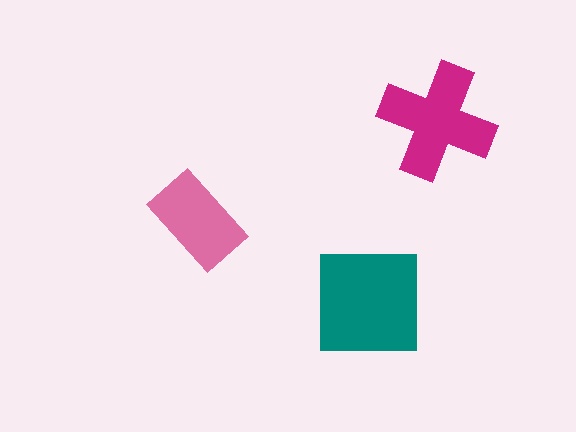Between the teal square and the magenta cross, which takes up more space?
The teal square.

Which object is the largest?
The teal square.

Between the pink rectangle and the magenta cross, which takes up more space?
The magenta cross.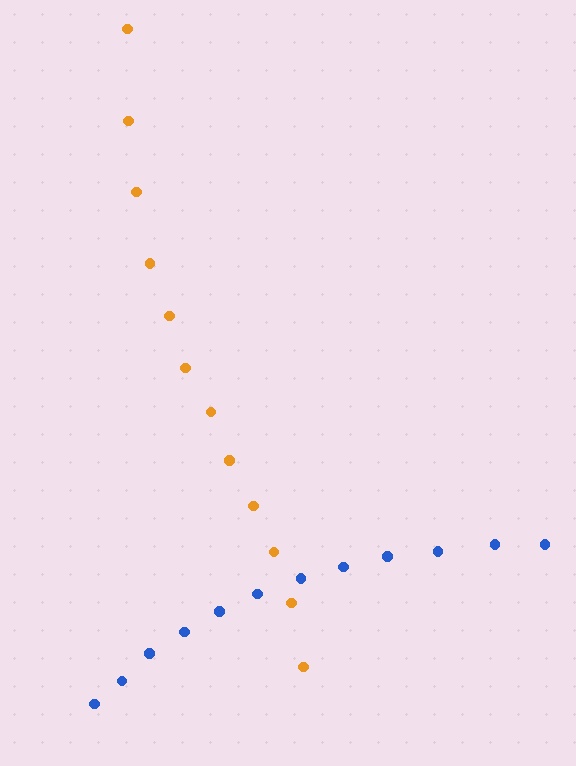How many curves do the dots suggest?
There are 2 distinct paths.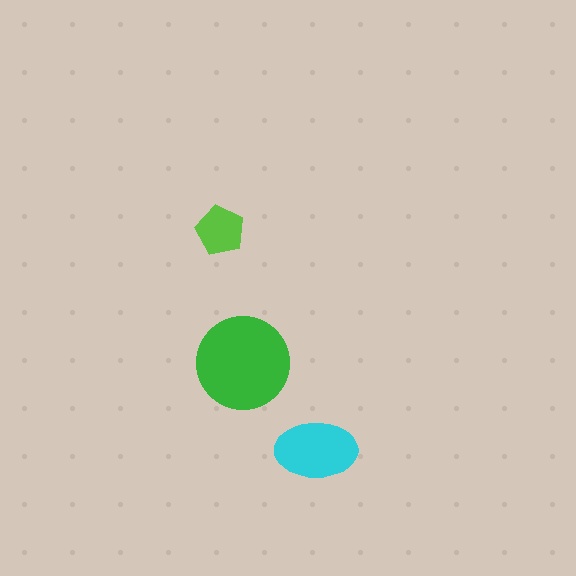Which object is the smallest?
The lime pentagon.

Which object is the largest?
The green circle.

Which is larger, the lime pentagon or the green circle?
The green circle.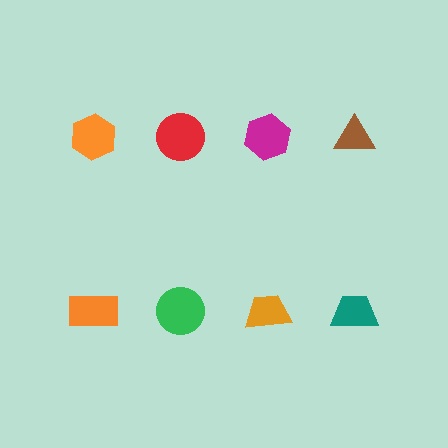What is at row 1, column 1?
An orange hexagon.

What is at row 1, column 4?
A brown triangle.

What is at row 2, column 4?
A teal trapezoid.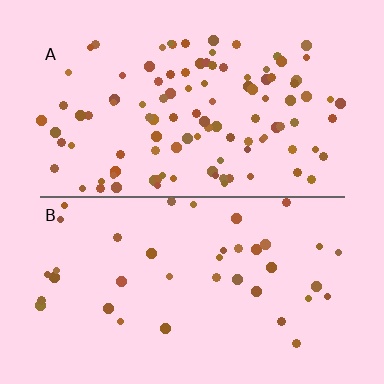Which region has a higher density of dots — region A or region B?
A (the top).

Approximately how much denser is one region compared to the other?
Approximately 2.7× — region A over region B.